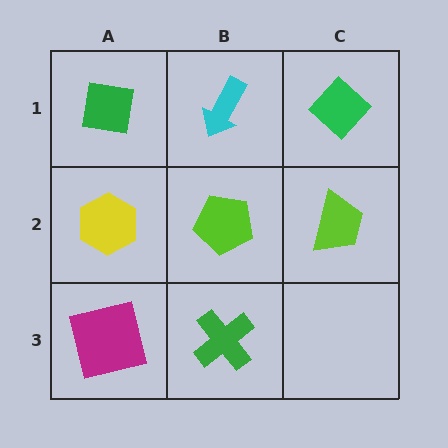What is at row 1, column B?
A cyan arrow.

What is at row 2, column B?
A lime pentagon.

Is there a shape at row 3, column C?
No, that cell is empty.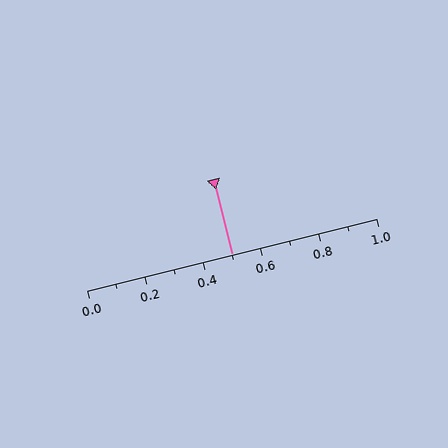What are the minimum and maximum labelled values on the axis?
The axis runs from 0.0 to 1.0.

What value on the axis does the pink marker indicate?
The marker indicates approximately 0.5.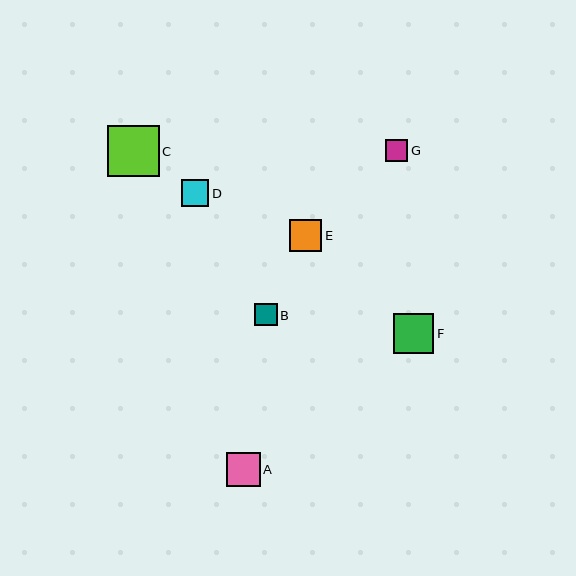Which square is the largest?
Square C is the largest with a size of approximately 51 pixels.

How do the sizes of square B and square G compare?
Square B and square G are approximately the same size.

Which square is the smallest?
Square G is the smallest with a size of approximately 22 pixels.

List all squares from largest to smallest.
From largest to smallest: C, F, A, E, D, B, G.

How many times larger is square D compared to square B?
Square D is approximately 1.2 times the size of square B.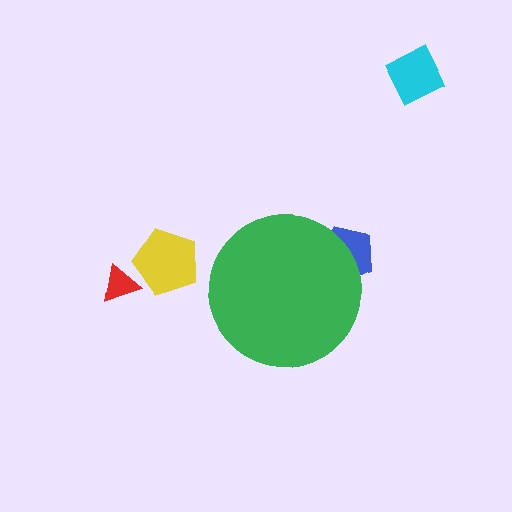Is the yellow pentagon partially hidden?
No, the yellow pentagon is fully visible.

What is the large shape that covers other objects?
A green circle.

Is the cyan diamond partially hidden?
No, the cyan diamond is fully visible.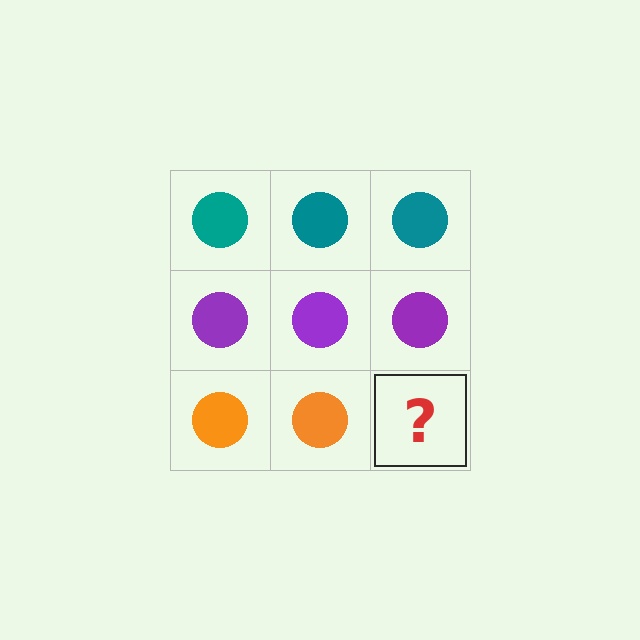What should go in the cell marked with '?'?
The missing cell should contain an orange circle.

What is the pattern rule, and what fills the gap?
The rule is that each row has a consistent color. The gap should be filled with an orange circle.